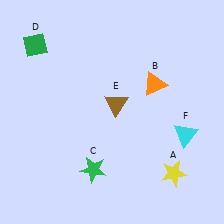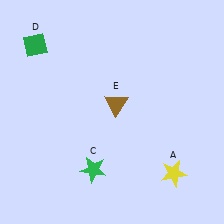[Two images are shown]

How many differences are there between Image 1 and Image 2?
There are 2 differences between the two images.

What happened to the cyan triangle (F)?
The cyan triangle (F) was removed in Image 2. It was in the bottom-right area of Image 1.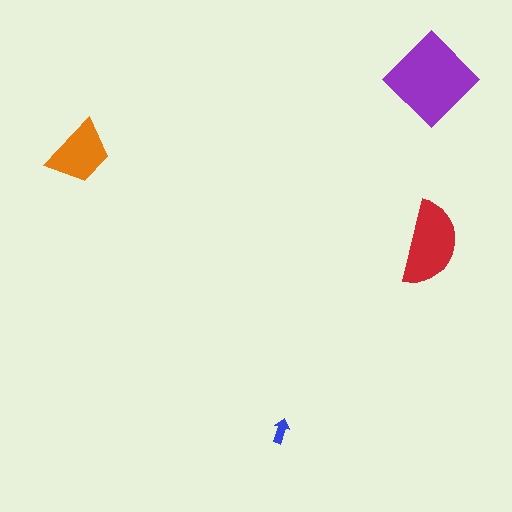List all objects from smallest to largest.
The blue arrow, the orange trapezoid, the red semicircle, the purple diamond.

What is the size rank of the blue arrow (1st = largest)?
4th.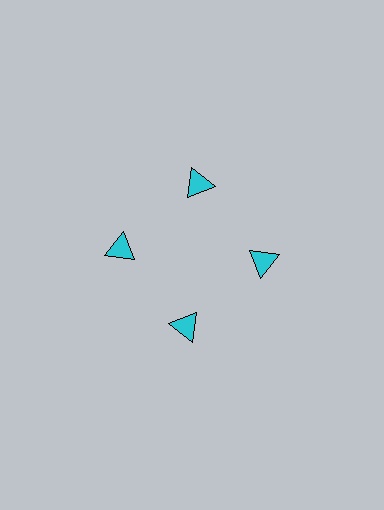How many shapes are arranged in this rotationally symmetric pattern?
There are 4 shapes, arranged in 4 groups of 1.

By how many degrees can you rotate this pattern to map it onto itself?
The pattern maps onto itself every 90 degrees of rotation.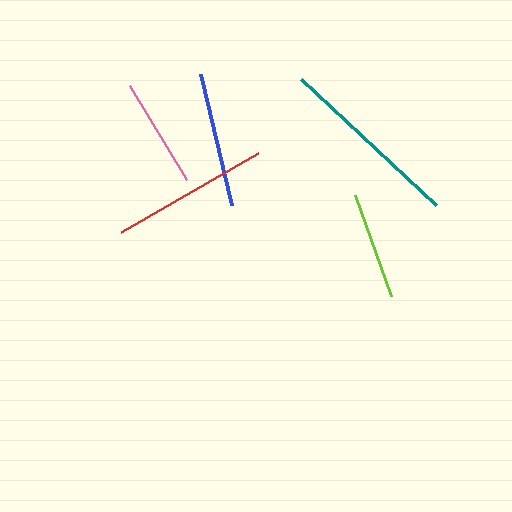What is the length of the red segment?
The red segment is approximately 159 pixels long.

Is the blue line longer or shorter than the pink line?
The blue line is longer than the pink line.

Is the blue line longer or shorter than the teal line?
The teal line is longer than the blue line.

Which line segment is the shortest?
The lime line is the shortest at approximately 107 pixels.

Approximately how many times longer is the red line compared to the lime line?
The red line is approximately 1.5 times the length of the lime line.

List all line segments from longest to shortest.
From longest to shortest: teal, red, blue, pink, lime.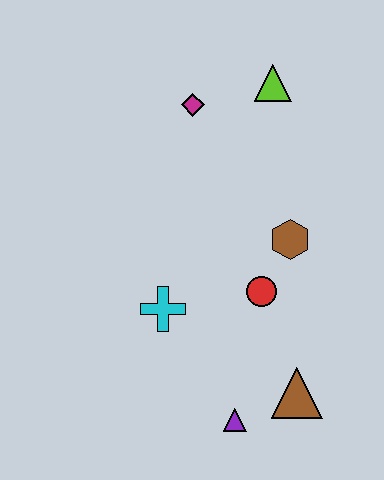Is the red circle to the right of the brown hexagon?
No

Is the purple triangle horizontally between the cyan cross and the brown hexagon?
Yes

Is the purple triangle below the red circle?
Yes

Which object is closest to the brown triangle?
The purple triangle is closest to the brown triangle.